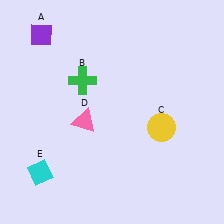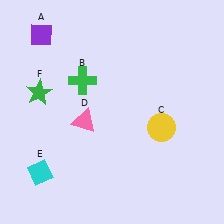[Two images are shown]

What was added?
A green star (F) was added in Image 2.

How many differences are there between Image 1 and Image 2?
There is 1 difference between the two images.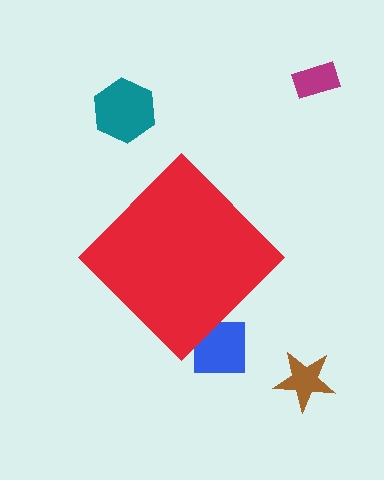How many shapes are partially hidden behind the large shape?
1 shape is partially hidden.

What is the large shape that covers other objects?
A red diamond.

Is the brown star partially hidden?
No, the brown star is fully visible.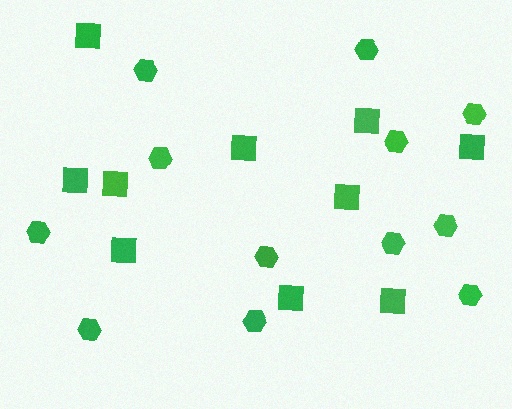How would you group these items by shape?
There are 2 groups: one group of squares (10) and one group of hexagons (12).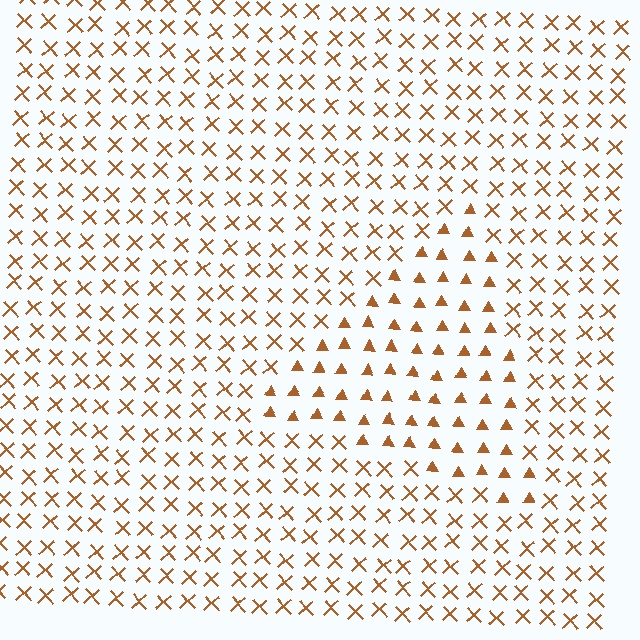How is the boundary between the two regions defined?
The boundary is defined by a change in element shape: triangles inside vs. X marks outside. All elements share the same color and spacing.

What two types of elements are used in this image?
The image uses triangles inside the triangle region and X marks outside it.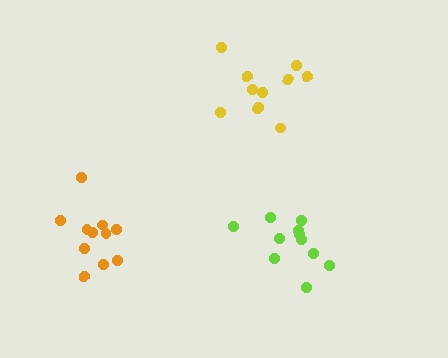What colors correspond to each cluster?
The clusters are colored: lime, yellow, orange.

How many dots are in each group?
Group 1: 11 dots, Group 2: 11 dots, Group 3: 11 dots (33 total).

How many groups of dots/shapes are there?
There are 3 groups.